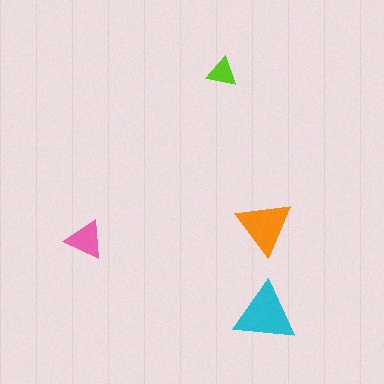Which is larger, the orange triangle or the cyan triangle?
The cyan one.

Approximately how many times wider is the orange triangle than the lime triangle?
About 2 times wider.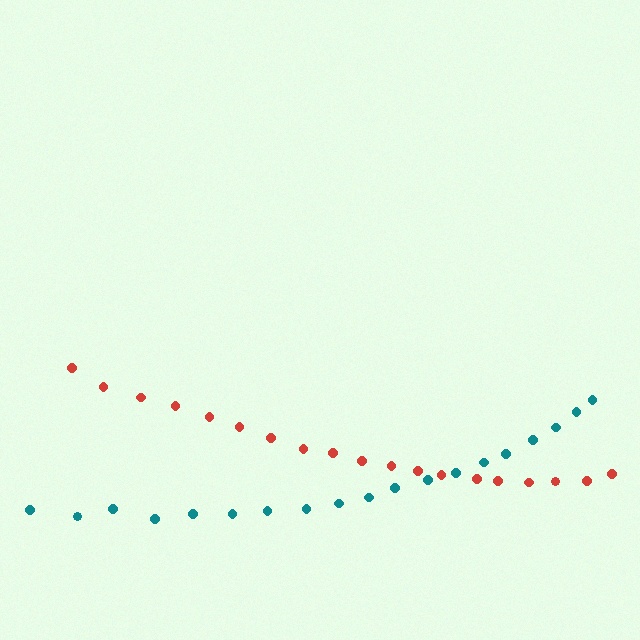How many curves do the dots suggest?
There are 2 distinct paths.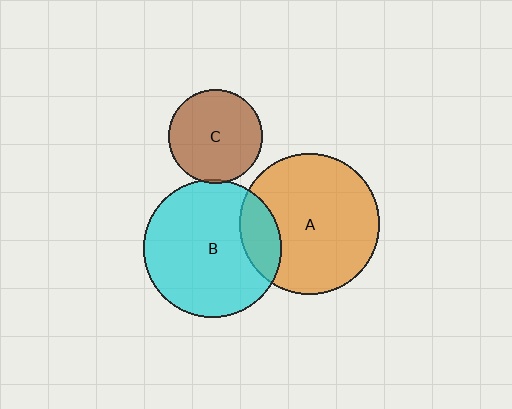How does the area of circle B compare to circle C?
Approximately 2.2 times.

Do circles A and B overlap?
Yes.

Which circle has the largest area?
Circle A (orange).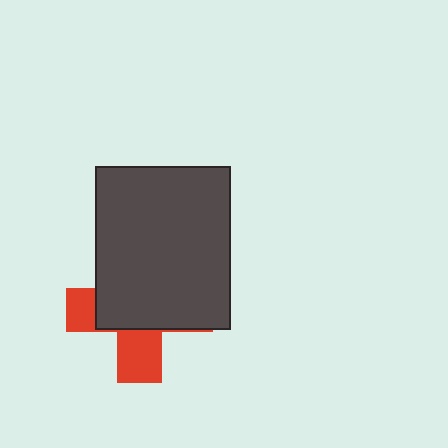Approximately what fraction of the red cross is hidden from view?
Roughly 65% of the red cross is hidden behind the dark gray rectangle.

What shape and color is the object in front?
The object in front is a dark gray rectangle.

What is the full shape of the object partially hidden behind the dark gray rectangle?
The partially hidden object is a red cross.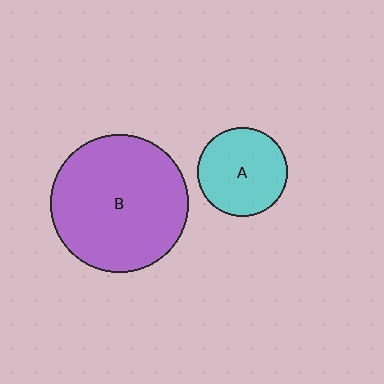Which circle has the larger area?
Circle B (purple).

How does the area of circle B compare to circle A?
Approximately 2.4 times.